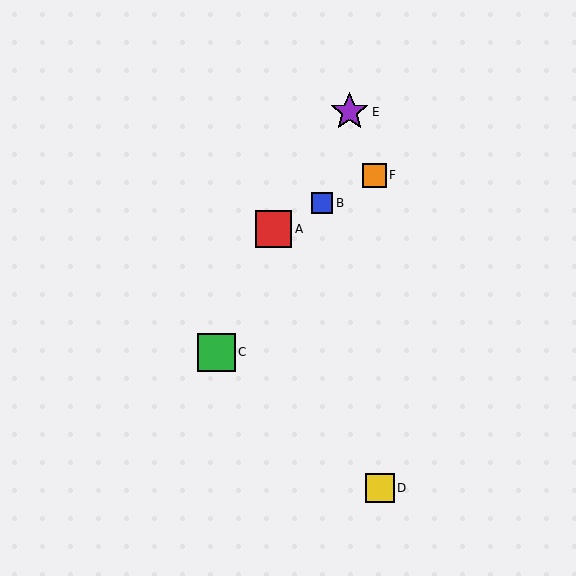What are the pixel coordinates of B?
Object B is at (322, 203).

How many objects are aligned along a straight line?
3 objects (A, B, F) are aligned along a straight line.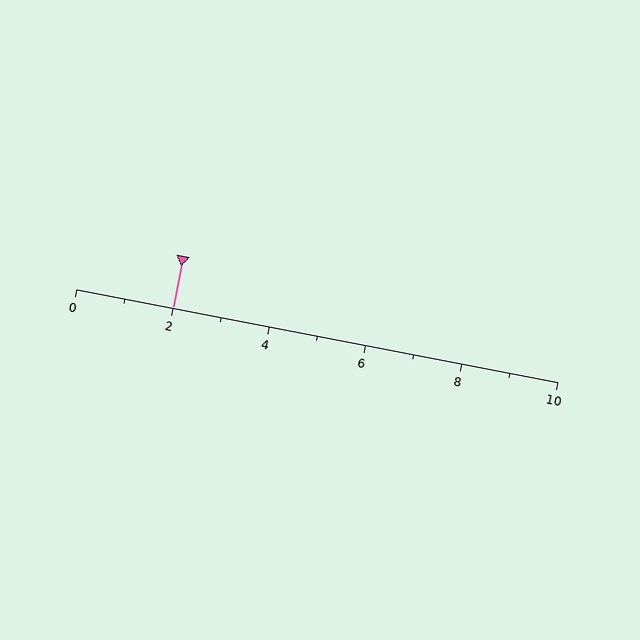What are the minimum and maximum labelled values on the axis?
The axis runs from 0 to 10.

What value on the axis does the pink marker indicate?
The marker indicates approximately 2.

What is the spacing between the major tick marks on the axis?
The major ticks are spaced 2 apart.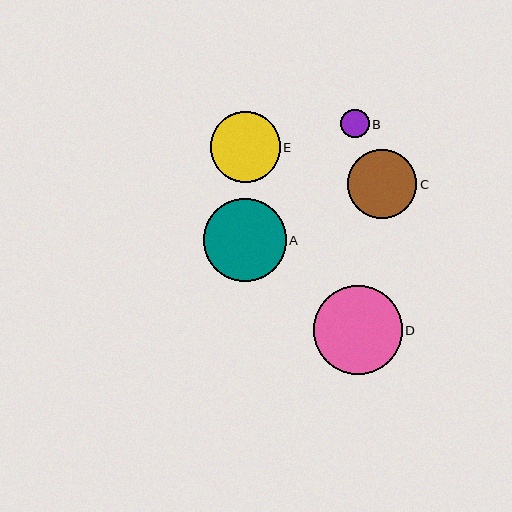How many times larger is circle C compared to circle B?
Circle C is approximately 2.4 times the size of circle B.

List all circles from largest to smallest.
From largest to smallest: D, A, E, C, B.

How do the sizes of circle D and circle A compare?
Circle D and circle A are approximately the same size.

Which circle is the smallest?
Circle B is the smallest with a size of approximately 29 pixels.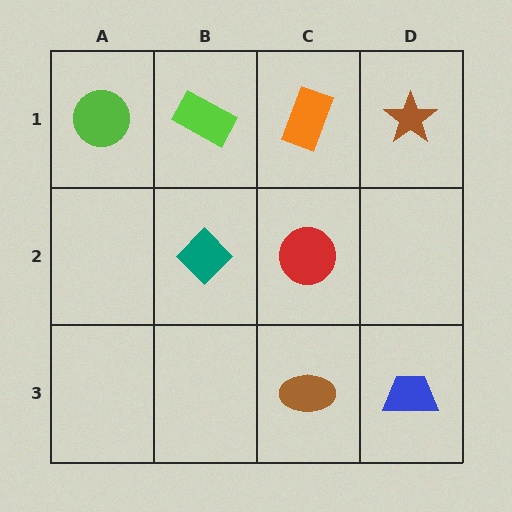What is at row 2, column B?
A teal diamond.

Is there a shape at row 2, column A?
No, that cell is empty.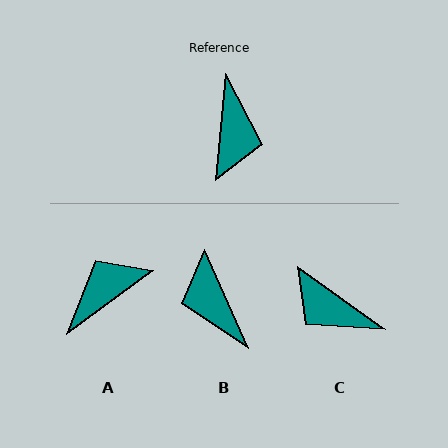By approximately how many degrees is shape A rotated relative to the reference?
Approximately 132 degrees counter-clockwise.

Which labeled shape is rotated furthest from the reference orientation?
B, about 151 degrees away.